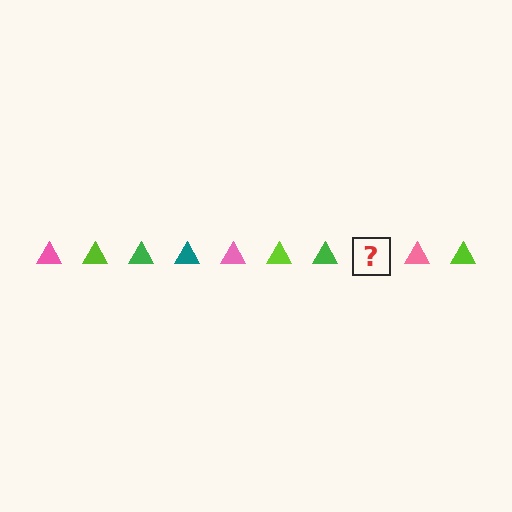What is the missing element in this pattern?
The missing element is a teal triangle.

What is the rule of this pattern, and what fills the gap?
The rule is that the pattern cycles through pink, lime, green, teal triangles. The gap should be filled with a teal triangle.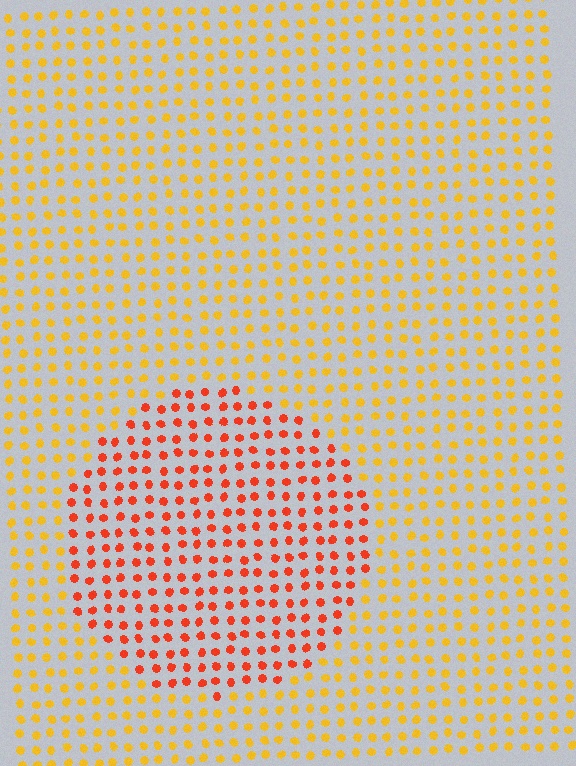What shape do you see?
I see a circle.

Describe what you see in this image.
The image is filled with small yellow elements in a uniform arrangement. A circle-shaped region is visible where the elements are tinted to a slightly different hue, forming a subtle color boundary.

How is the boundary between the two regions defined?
The boundary is defined purely by a slight shift in hue (about 38 degrees). Spacing, size, and orientation are identical on both sides.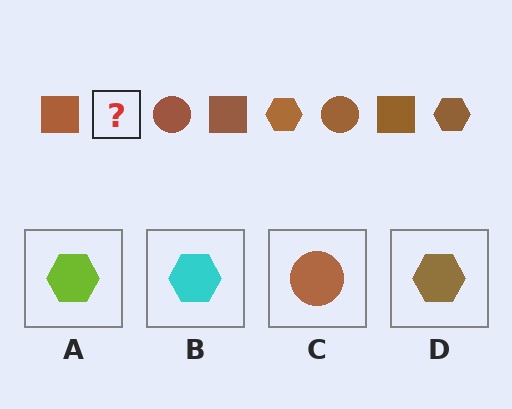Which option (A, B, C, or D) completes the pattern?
D.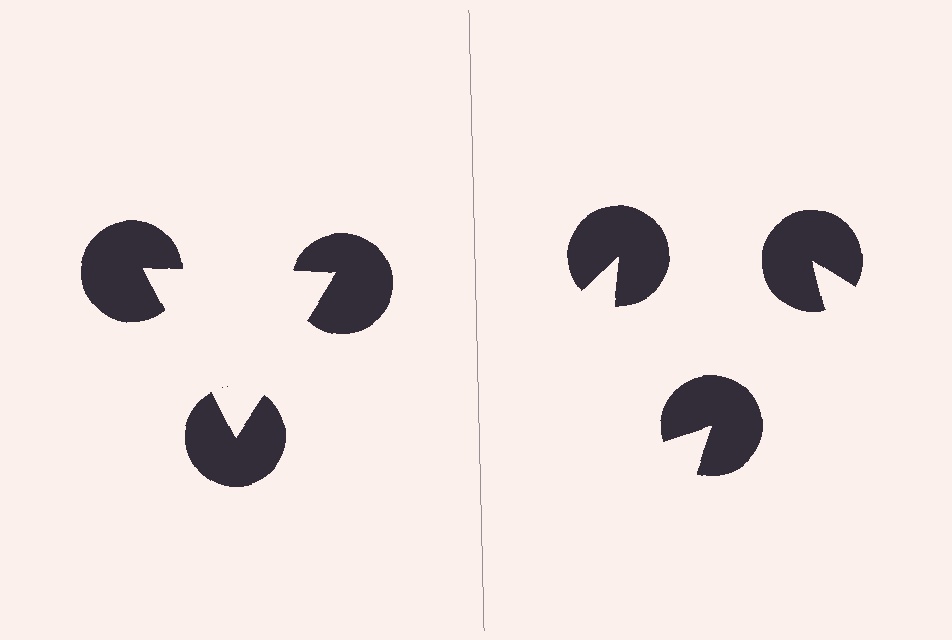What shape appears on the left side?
An illusory triangle.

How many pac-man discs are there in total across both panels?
6 — 3 on each side.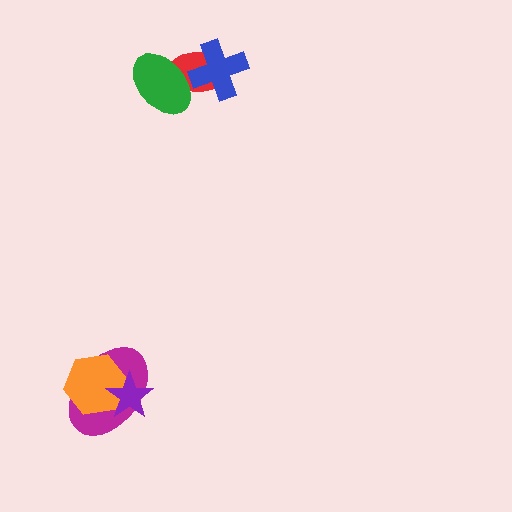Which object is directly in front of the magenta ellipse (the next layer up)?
The orange hexagon is directly in front of the magenta ellipse.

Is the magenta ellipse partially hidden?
Yes, it is partially covered by another shape.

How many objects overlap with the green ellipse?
2 objects overlap with the green ellipse.